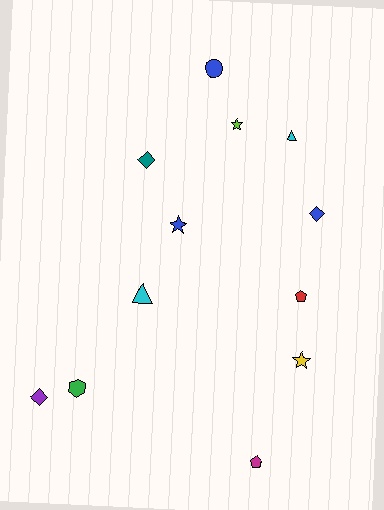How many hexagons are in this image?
There is 1 hexagon.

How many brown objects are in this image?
There are no brown objects.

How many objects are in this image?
There are 12 objects.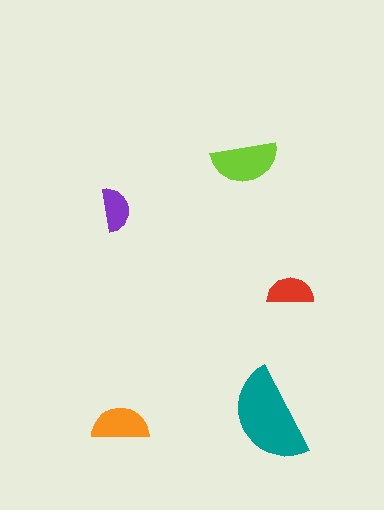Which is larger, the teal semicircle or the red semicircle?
The teal one.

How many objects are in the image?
There are 5 objects in the image.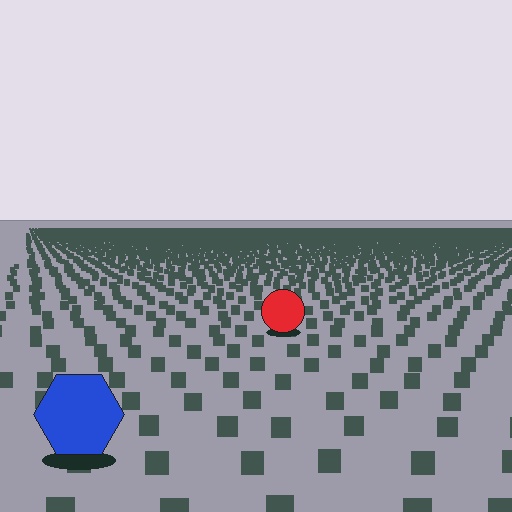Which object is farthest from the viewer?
The red circle is farthest from the viewer. It appears smaller and the ground texture around it is denser.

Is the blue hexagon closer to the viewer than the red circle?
Yes. The blue hexagon is closer — you can tell from the texture gradient: the ground texture is coarser near it.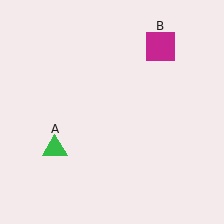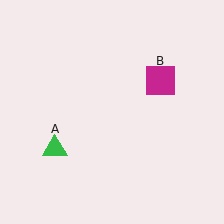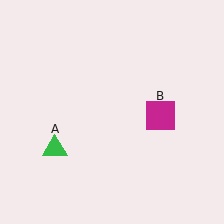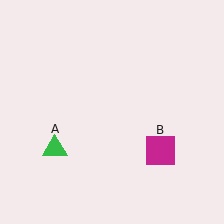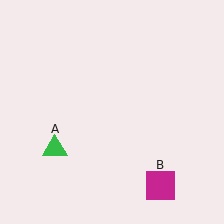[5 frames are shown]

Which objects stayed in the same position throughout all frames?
Green triangle (object A) remained stationary.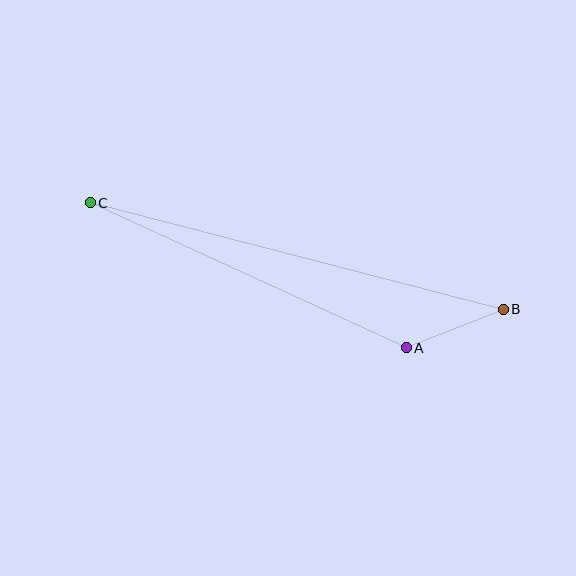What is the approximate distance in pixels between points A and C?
The distance between A and C is approximately 348 pixels.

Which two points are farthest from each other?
Points B and C are farthest from each other.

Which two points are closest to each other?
Points A and B are closest to each other.